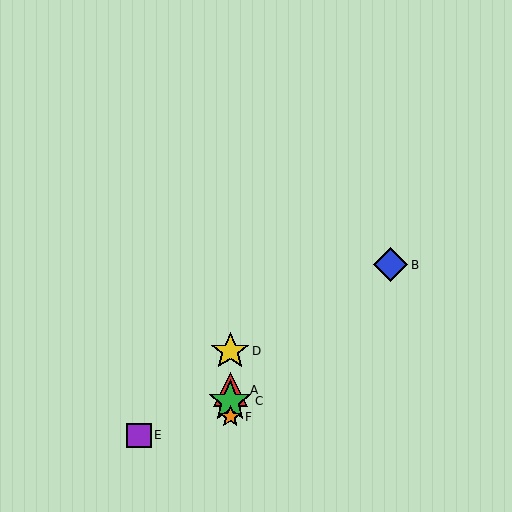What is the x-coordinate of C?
Object C is at x≈230.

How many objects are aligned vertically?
4 objects (A, C, D, F) are aligned vertically.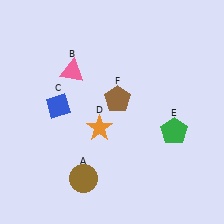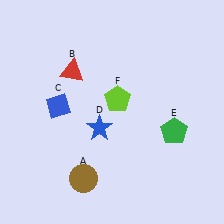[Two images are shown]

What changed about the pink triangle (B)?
In Image 1, B is pink. In Image 2, it changed to red.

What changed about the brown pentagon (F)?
In Image 1, F is brown. In Image 2, it changed to lime.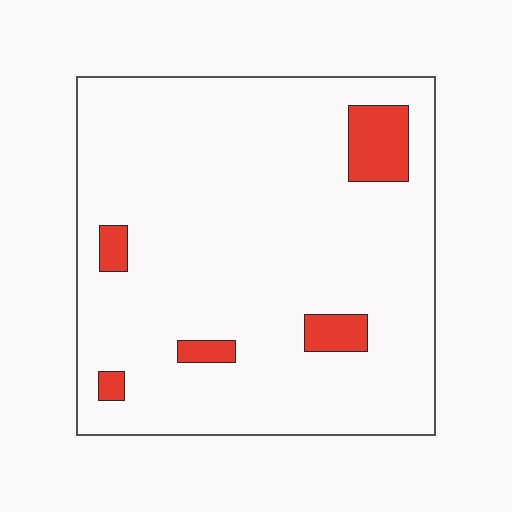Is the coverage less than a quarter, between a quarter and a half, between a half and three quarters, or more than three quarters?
Less than a quarter.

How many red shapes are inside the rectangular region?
5.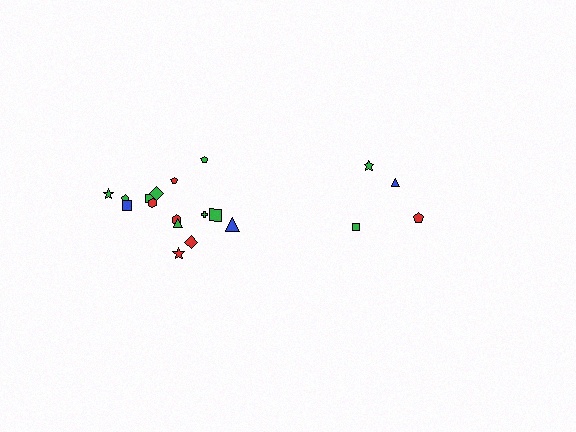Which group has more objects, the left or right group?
The left group.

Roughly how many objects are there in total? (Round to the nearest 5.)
Roughly 20 objects in total.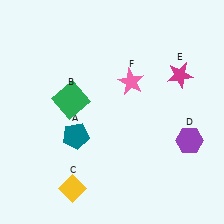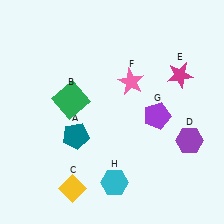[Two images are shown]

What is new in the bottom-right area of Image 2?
A purple pentagon (G) was added in the bottom-right area of Image 2.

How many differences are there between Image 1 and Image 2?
There are 2 differences between the two images.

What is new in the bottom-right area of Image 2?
A cyan hexagon (H) was added in the bottom-right area of Image 2.